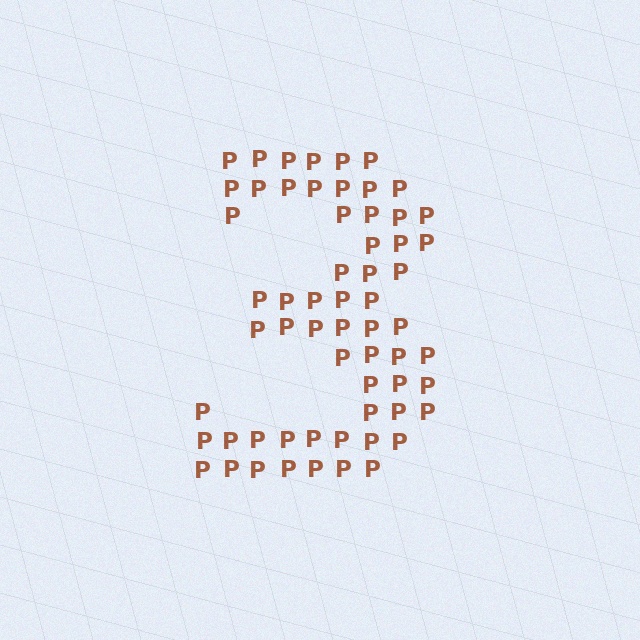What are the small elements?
The small elements are letter P's.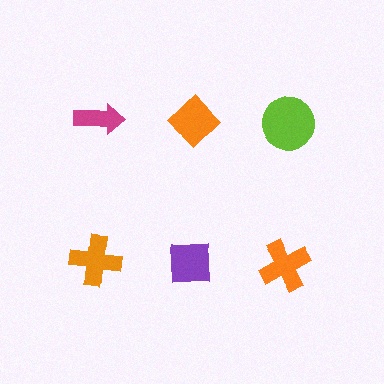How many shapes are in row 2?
3 shapes.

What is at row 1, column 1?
A magenta arrow.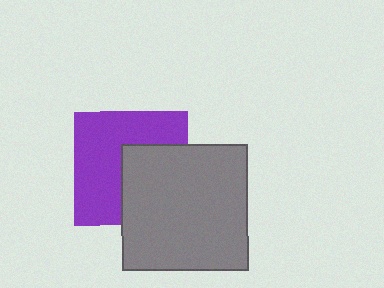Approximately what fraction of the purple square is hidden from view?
Roughly 42% of the purple square is hidden behind the gray square.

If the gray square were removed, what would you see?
You would see the complete purple square.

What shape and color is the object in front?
The object in front is a gray square.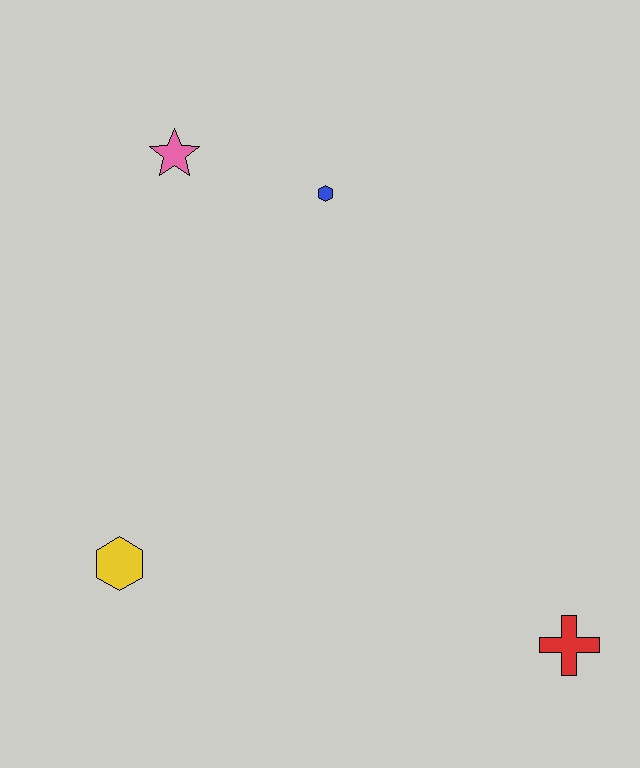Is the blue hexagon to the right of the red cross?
No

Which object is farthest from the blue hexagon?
The red cross is farthest from the blue hexagon.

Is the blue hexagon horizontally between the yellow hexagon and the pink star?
No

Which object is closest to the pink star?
The blue hexagon is closest to the pink star.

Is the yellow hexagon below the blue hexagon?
Yes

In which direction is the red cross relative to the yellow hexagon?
The red cross is to the right of the yellow hexagon.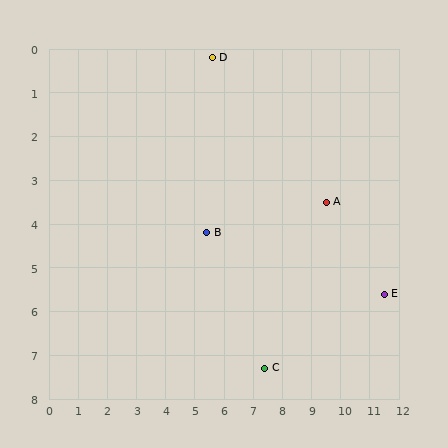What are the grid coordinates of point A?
Point A is at approximately (9.5, 3.5).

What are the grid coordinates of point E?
Point E is at approximately (11.5, 5.6).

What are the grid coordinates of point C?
Point C is at approximately (7.4, 7.3).